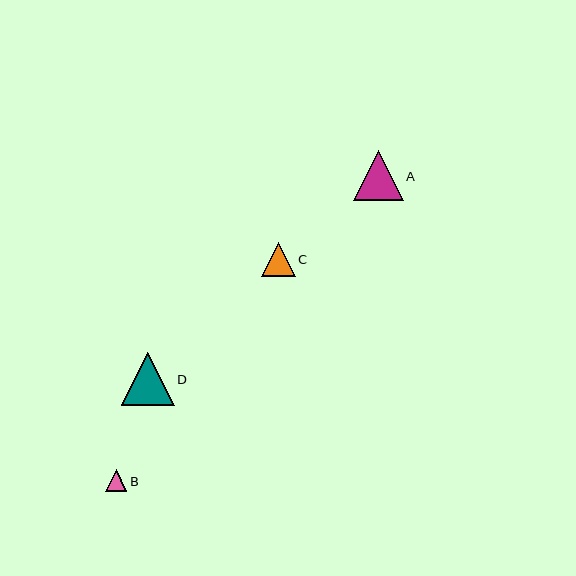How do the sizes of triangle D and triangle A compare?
Triangle D and triangle A are approximately the same size.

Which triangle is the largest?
Triangle D is the largest with a size of approximately 53 pixels.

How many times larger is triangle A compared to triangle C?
Triangle A is approximately 1.5 times the size of triangle C.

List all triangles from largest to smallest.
From largest to smallest: D, A, C, B.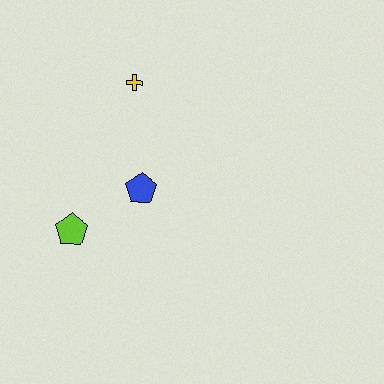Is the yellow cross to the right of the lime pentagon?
Yes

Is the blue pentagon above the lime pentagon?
Yes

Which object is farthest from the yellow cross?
The lime pentagon is farthest from the yellow cross.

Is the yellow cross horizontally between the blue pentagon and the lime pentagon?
Yes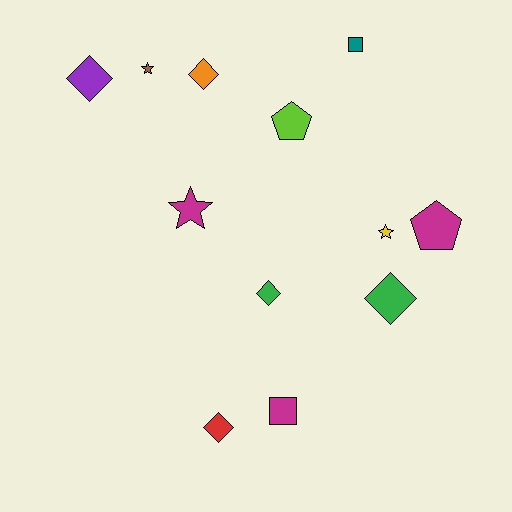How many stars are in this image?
There are 3 stars.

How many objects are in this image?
There are 12 objects.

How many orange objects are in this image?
There is 1 orange object.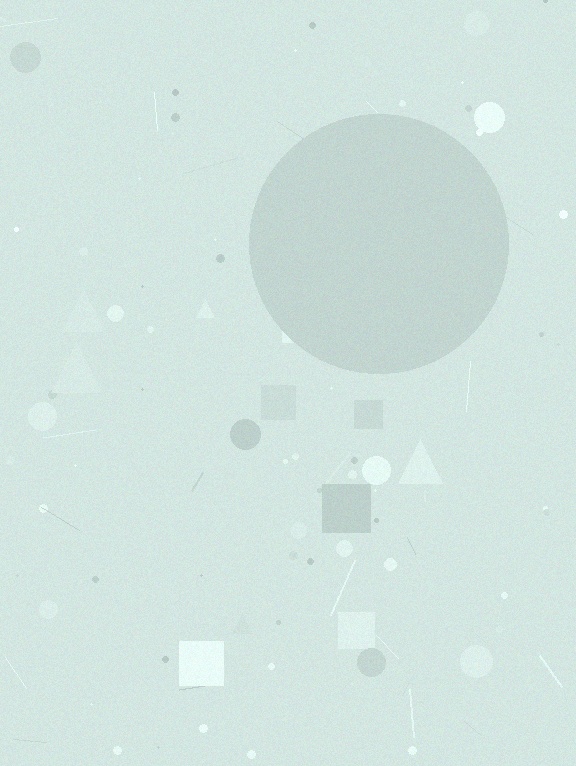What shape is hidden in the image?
A circle is hidden in the image.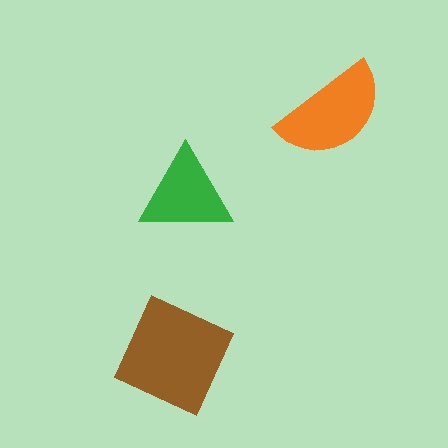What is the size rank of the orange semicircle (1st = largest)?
2nd.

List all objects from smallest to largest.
The green triangle, the orange semicircle, the brown diamond.